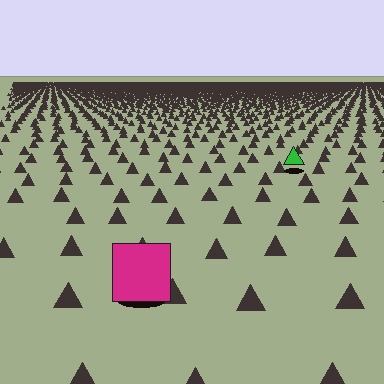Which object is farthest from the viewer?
The green triangle is farthest from the viewer. It appears smaller and the ground texture around it is denser.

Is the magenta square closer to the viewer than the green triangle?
Yes. The magenta square is closer — you can tell from the texture gradient: the ground texture is coarser near it.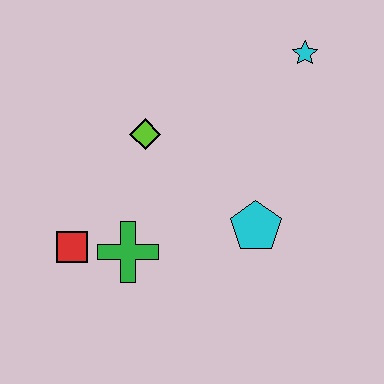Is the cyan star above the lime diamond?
Yes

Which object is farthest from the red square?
The cyan star is farthest from the red square.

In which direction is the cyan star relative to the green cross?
The cyan star is above the green cross.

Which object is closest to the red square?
The green cross is closest to the red square.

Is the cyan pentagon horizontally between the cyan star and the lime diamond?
Yes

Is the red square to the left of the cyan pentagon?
Yes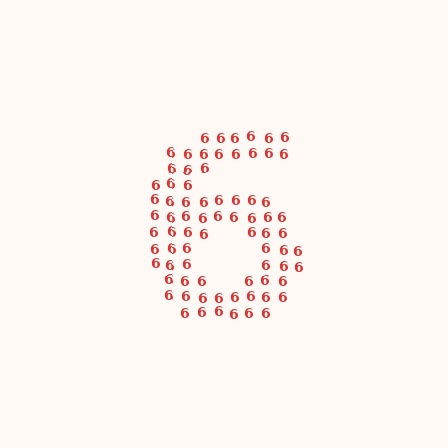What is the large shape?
The large shape is the digit 6.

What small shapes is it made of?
It is made of small digit 6's.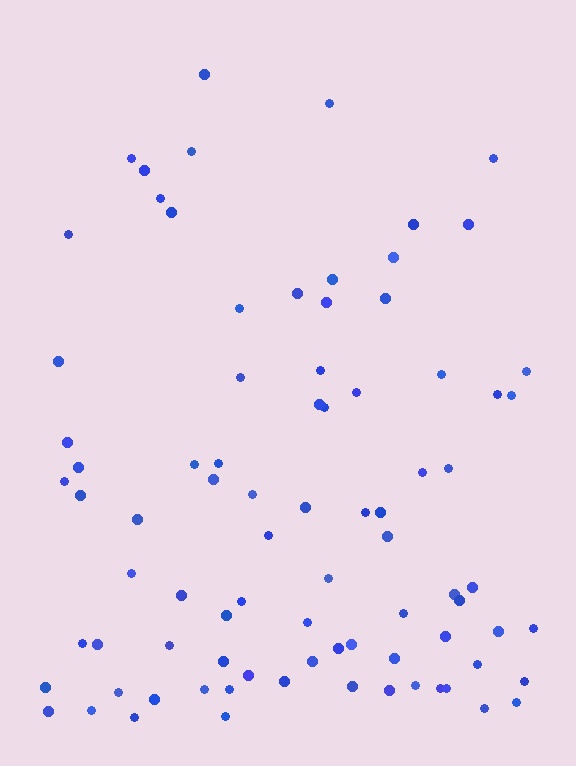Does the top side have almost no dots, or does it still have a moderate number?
Still a moderate number, just noticeably fewer than the bottom.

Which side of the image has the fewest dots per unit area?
The top.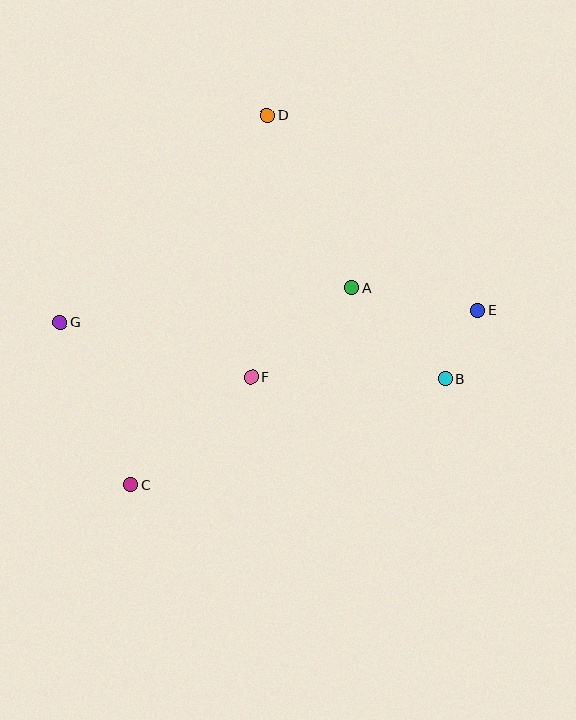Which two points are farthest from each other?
Points E and G are farthest from each other.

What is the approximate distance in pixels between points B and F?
The distance between B and F is approximately 194 pixels.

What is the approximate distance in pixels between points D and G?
The distance between D and G is approximately 293 pixels.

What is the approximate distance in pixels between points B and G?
The distance between B and G is approximately 389 pixels.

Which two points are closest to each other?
Points B and E are closest to each other.